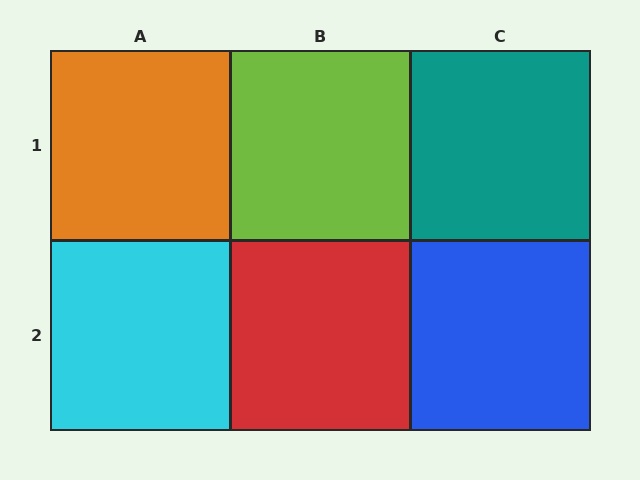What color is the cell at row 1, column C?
Teal.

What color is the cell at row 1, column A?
Orange.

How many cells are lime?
1 cell is lime.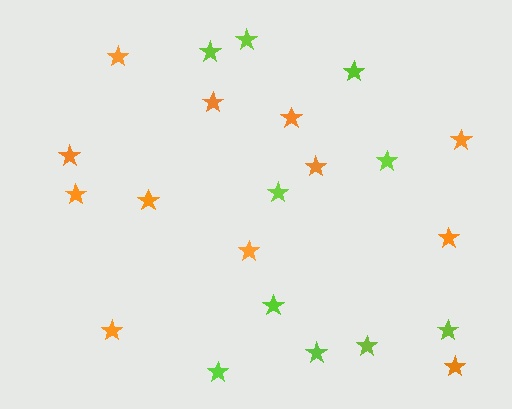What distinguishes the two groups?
There are 2 groups: one group of lime stars (10) and one group of orange stars (12).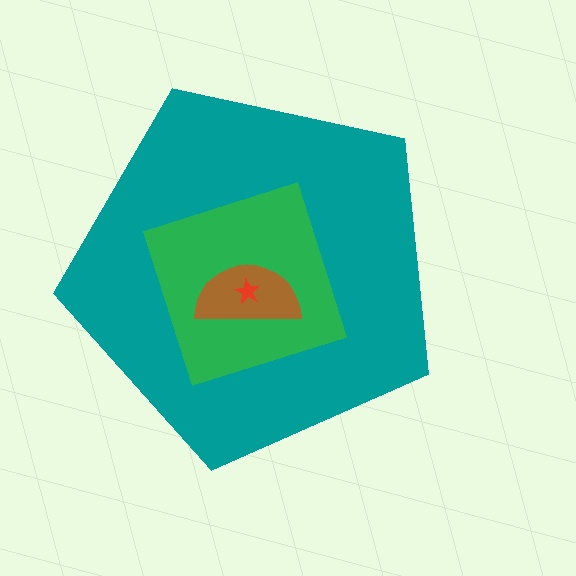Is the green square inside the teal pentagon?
Yes.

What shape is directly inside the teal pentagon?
The green square.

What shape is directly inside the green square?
The brown semicircle.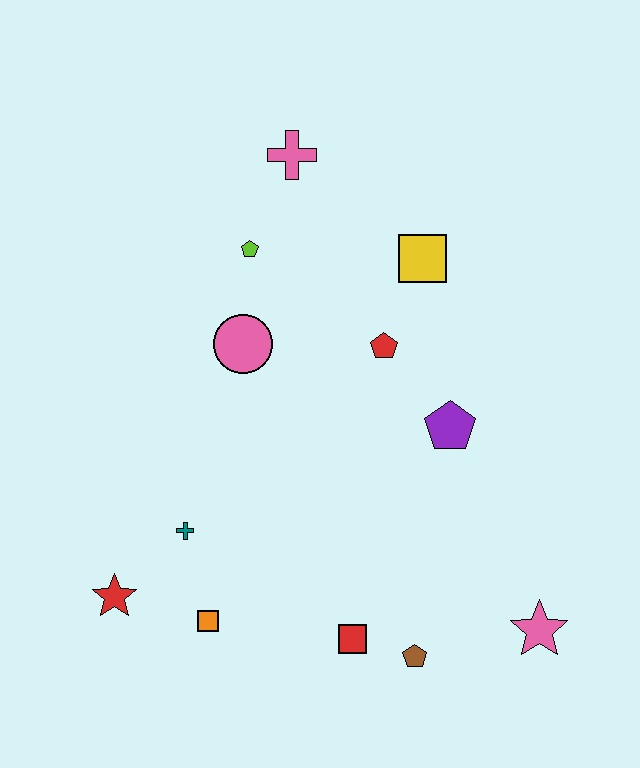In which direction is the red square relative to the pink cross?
The red square is below the pink cross.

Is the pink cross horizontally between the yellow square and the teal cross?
Yes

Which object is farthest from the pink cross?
The pink star is farthest from the pink cross.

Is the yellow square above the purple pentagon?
Yes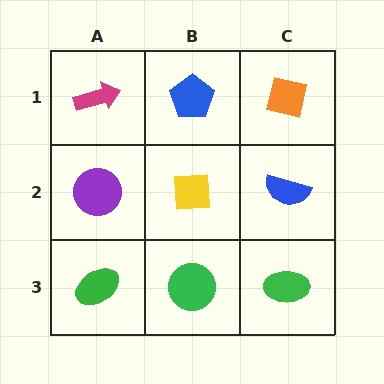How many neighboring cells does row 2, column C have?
3.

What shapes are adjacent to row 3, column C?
A blue semicircle (row 2, column C), a green circle (row 3, column B).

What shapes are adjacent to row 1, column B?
A yellow square (row 2, column B), a magenta arrow (row 1, column A), an orange square (row 1, column C).